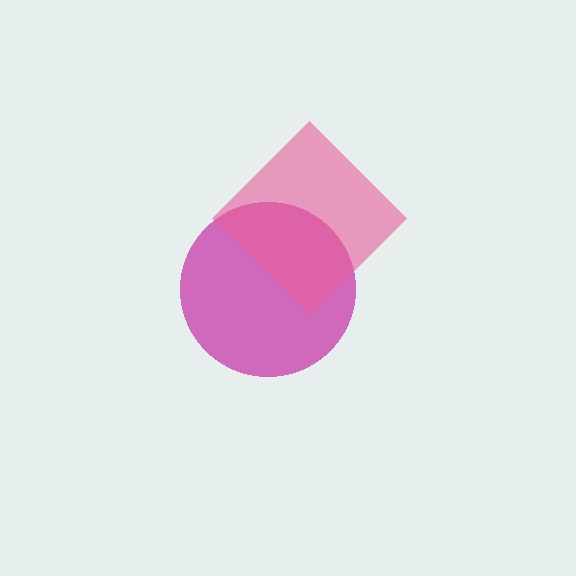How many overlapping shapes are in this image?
There are 2 overlapping shapes in the image.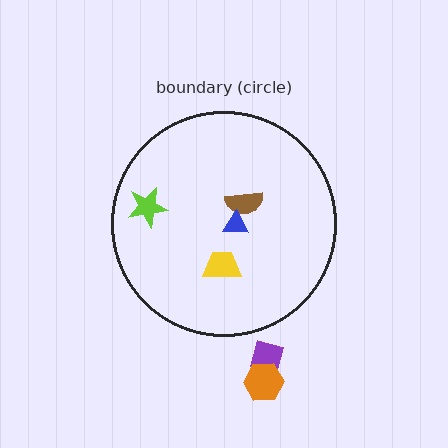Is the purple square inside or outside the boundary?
Outside.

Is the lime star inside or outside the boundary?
Inside.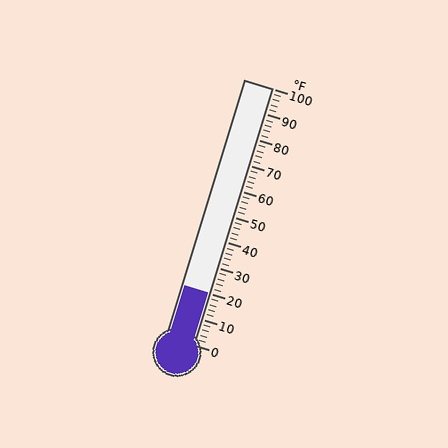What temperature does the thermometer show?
The thermometer shows approximately 20°F.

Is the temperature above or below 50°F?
The temperature is below 50°F.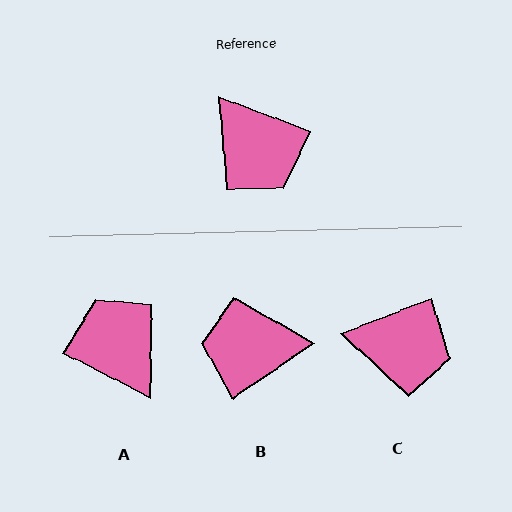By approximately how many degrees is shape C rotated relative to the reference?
Approximately 42 degrees counter-clockwise.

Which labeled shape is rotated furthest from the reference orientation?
A, about 174 degrees away.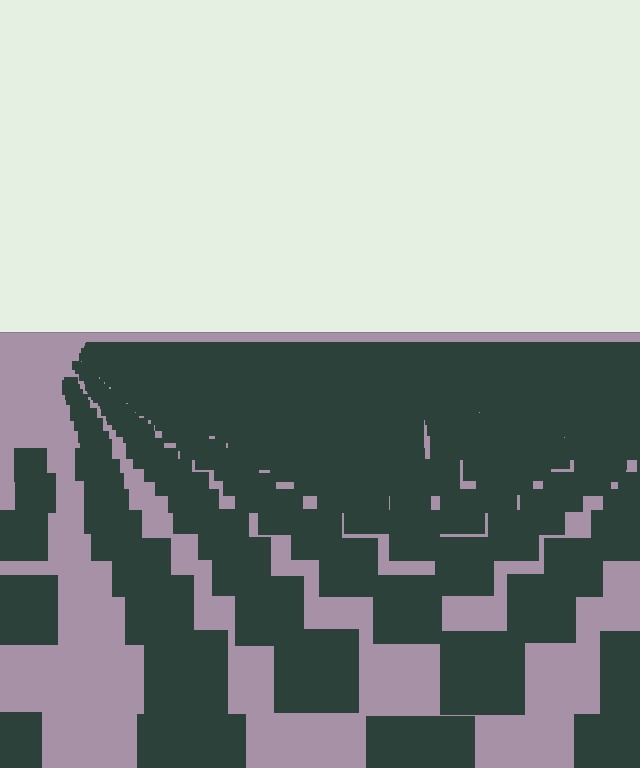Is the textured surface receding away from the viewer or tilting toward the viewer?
The surface is receding away from the viewer. Texture elements get smaller and denser toward the top.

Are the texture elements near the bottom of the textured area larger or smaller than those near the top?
Larger. Near the bottom, elements are closer to the viewer and appear at a bigger on-screen size.